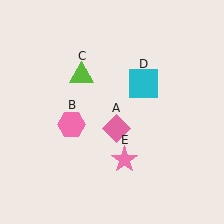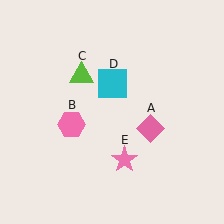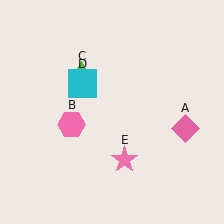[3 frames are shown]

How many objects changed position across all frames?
2 objects changed position: pink diamond (object A), cyan square (object D).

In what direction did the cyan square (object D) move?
The cyan square (object D) moved left.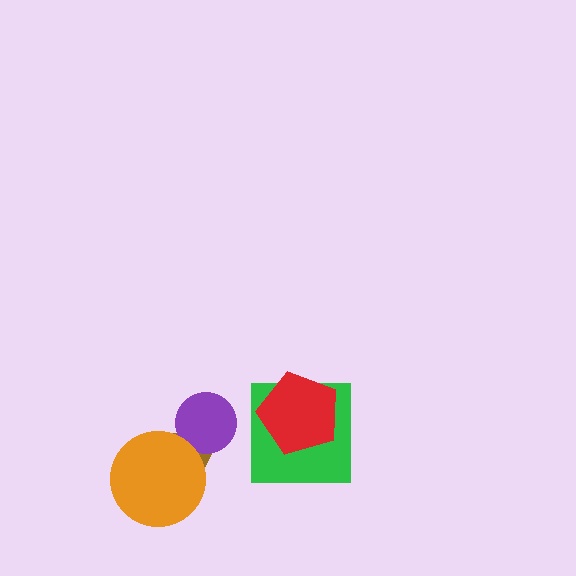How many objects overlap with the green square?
1 object overlaps with the green square.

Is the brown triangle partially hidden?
Yes, it is partially covered by another shape.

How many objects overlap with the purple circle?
1 object overlaps with the purple circle.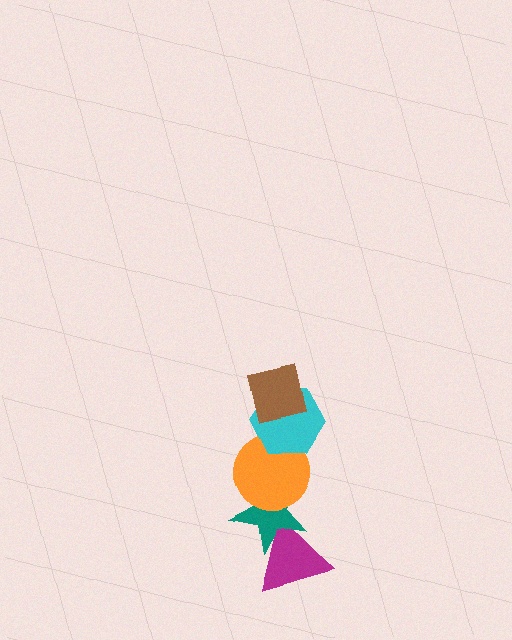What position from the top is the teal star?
The teal star is 4th from the top.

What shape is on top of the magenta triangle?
The teal star is on top of the magenta triangle.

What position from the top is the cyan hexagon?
The cyan hexagon is 2nd from the top.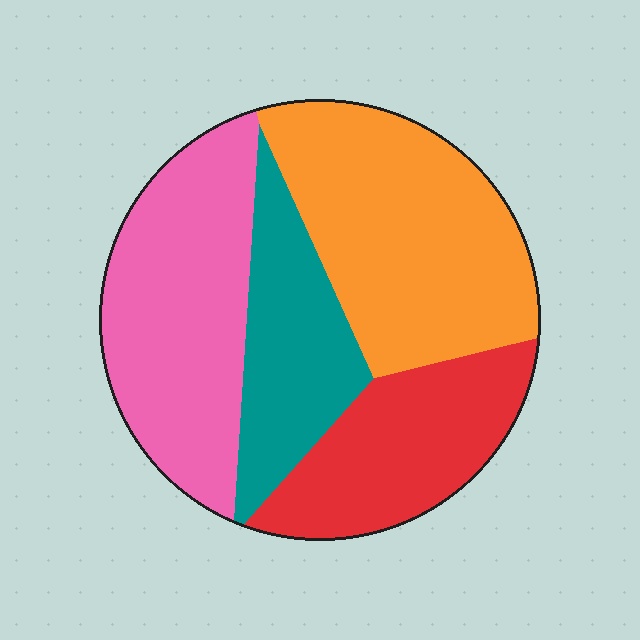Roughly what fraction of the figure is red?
Red takes up about one fifth (1/5) of the figure.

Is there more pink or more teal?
Pink.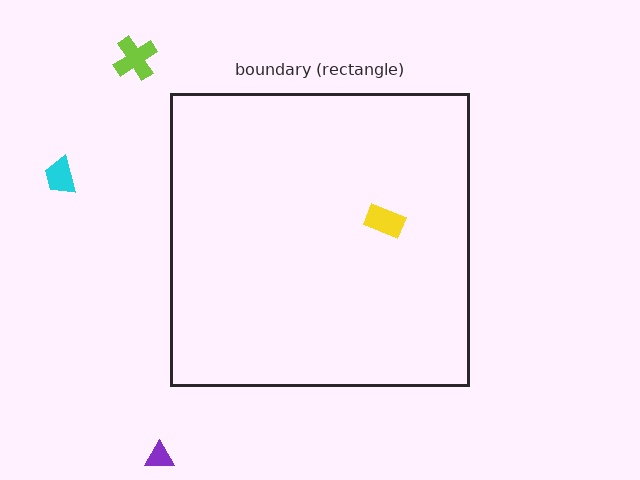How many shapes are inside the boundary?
1 inside, 3 outside.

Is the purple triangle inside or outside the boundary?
Outside.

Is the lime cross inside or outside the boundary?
Outside.